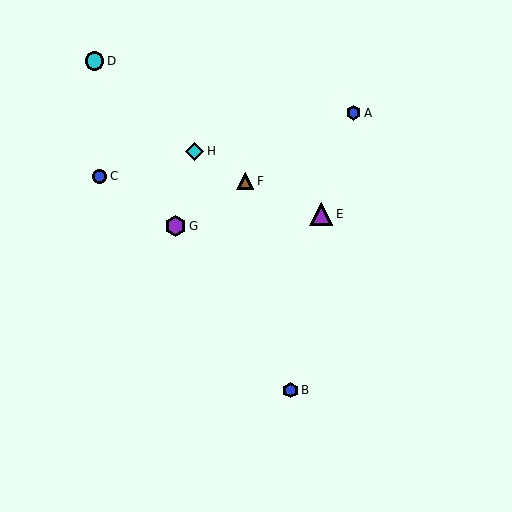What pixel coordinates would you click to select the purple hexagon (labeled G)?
Click at (176, 226) to select the purple hexagon G.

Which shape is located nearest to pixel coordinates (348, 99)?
The blue hexagon (labeled A) at (354, 113) is nearest to that location.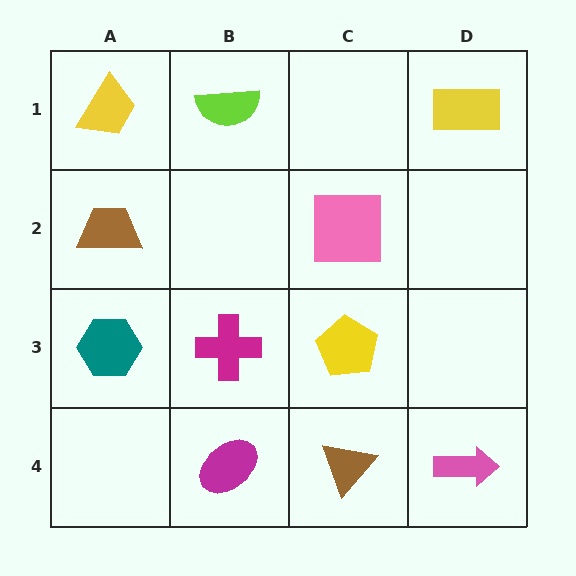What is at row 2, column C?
A pink square.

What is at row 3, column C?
A yellow pentagon.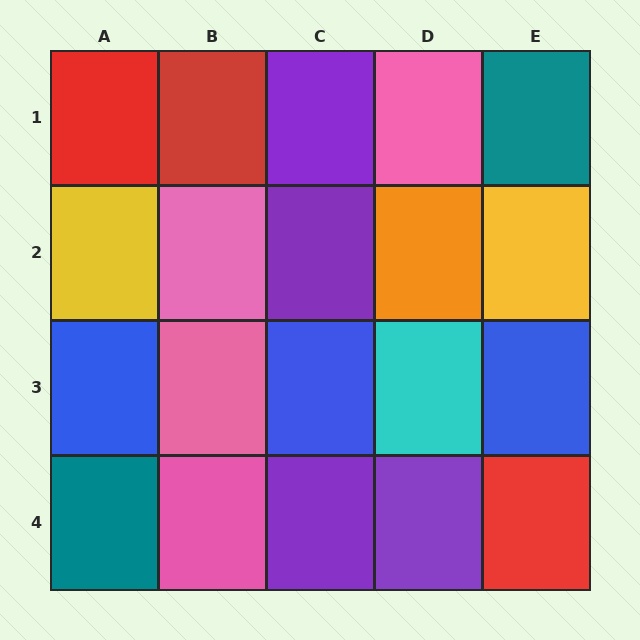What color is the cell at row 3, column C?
Blue.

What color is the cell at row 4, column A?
Teal.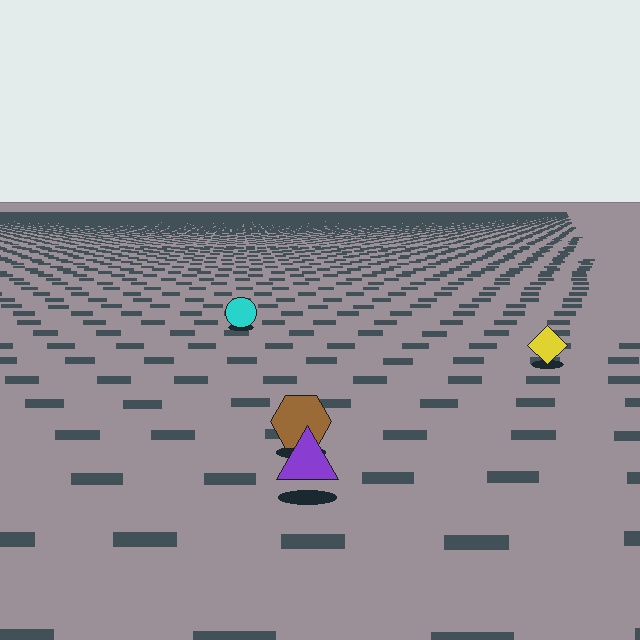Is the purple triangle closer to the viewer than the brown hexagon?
Yes. The purple triangle is closer — you can tell from the texture gradient: the ground texture is coarser near it.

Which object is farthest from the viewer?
The cyan circle is farthest from the viewer. It appears smaller and the ground texture around it is denser.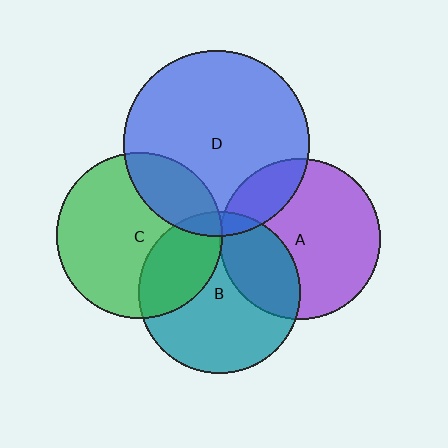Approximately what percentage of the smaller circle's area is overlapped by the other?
Approximately 30%.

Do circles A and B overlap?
Yes.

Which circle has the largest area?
Circle D (blue).